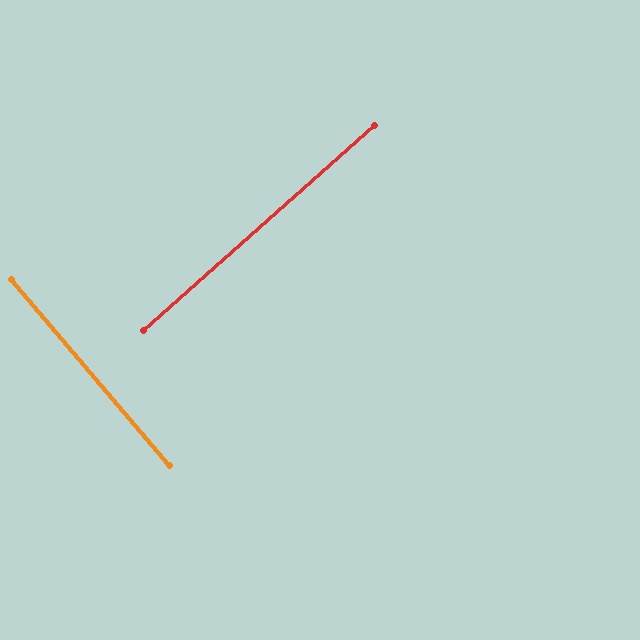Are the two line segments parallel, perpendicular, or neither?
Perpendicular — they meet at approximately 89°.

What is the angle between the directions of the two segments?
Approximately 89 degrees.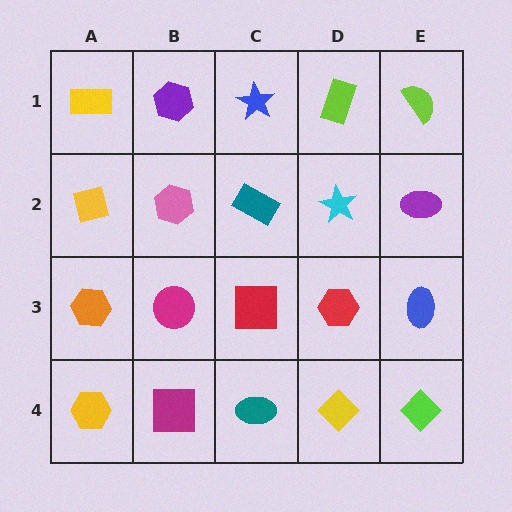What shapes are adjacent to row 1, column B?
A pink hexagon (row 2, column B), a yellow rectangle (row 1, column A), a blue star (row 1, column C).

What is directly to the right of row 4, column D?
A lime diamond.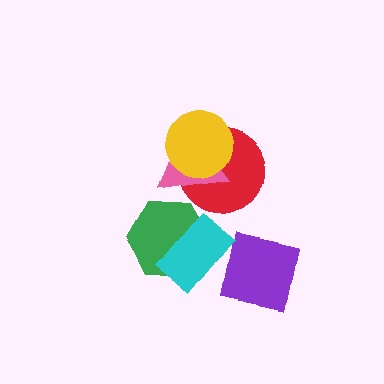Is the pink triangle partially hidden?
Yes, it is partially covered by another shape.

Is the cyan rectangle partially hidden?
No, no other shape covers it.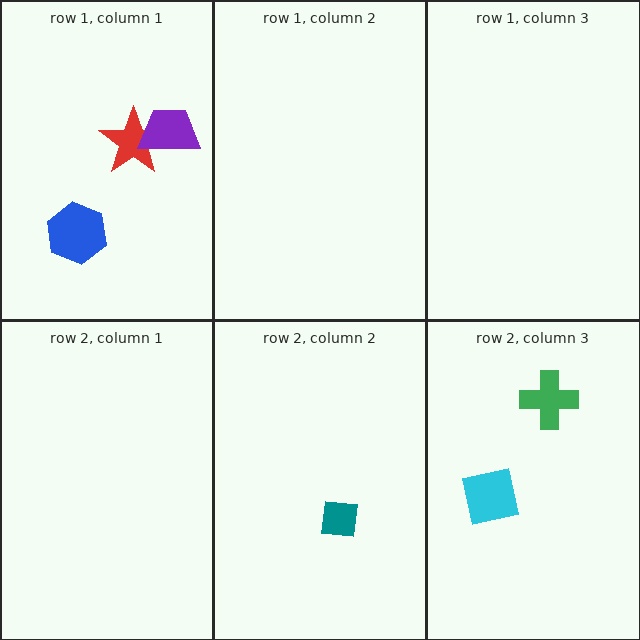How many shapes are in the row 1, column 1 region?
3.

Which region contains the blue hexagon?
The row 1, column 1 region.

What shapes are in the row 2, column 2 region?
The teal square.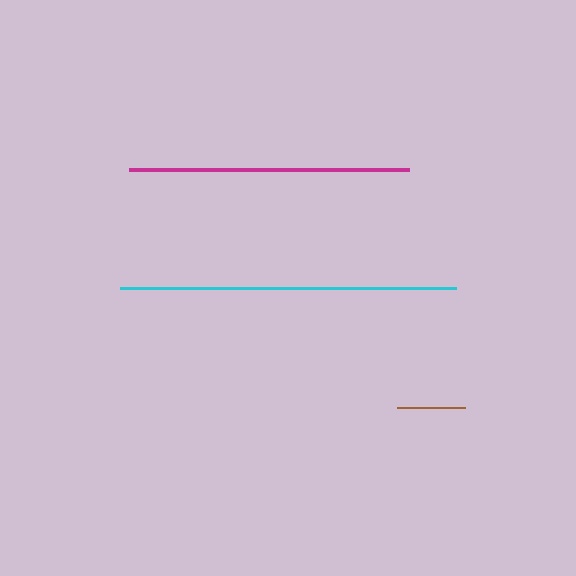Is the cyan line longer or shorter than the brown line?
The cyan line is longer than the brown line.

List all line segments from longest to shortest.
From longest to shortest: cyan, magenta, brown.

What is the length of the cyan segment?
The cyan segment is approximately 335 pixels long.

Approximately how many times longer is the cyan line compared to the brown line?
The cyan line is approximately 5.0 times the length of the brown line.